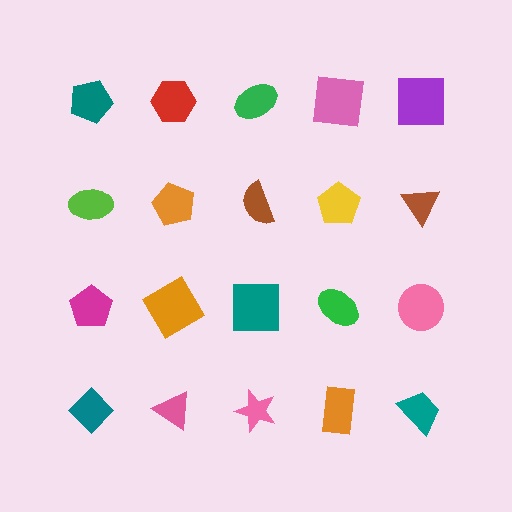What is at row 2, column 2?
An orange pentagon.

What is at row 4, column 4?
An orange rectangle.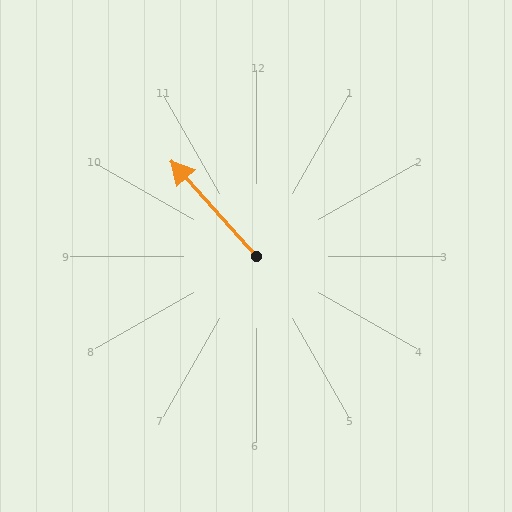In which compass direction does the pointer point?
Northwest.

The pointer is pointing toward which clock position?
Roughly 11 o'clock.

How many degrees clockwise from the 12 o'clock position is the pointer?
Approximately 318 degrees.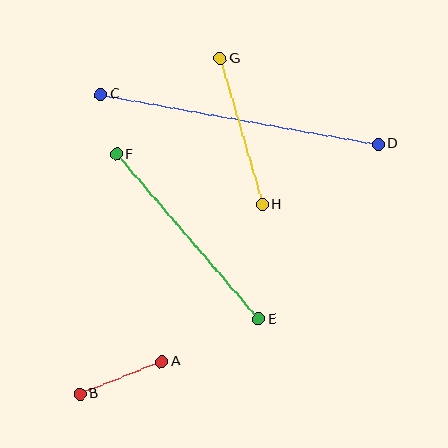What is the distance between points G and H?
The distance is approximately 152 pixels.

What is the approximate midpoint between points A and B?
The midpoint is at approximately (121, 378) pixels.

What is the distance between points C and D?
The distance is approximately 282 pixels.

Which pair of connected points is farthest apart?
Points C and D are farthest apart.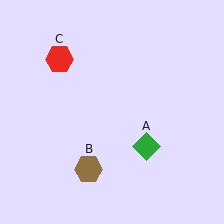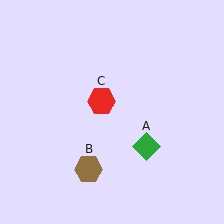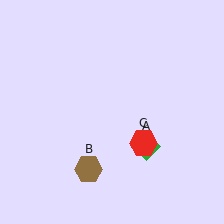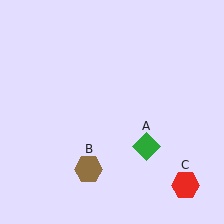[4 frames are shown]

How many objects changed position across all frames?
1 object changed position: red hexagon (object C).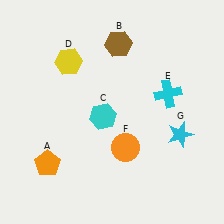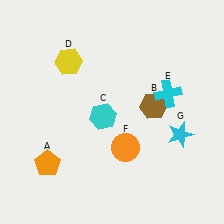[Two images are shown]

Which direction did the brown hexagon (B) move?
The brown hexagon (B) moved down.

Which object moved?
The brown hexagon (B) moved down.